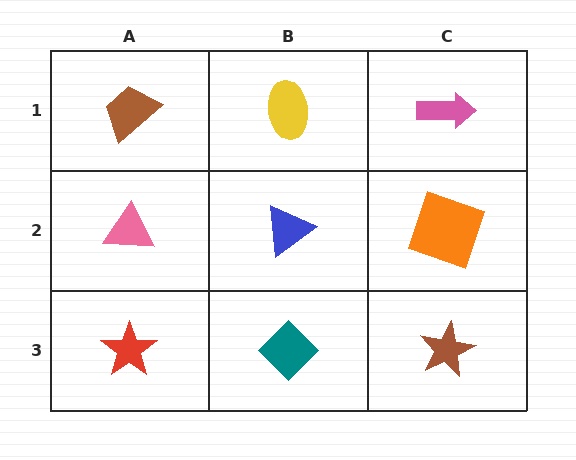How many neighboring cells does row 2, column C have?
3.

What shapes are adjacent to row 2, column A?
A brown trapezoid (row 1, column A), a red star (row 3, column A), a blue triangle (row 2, column B).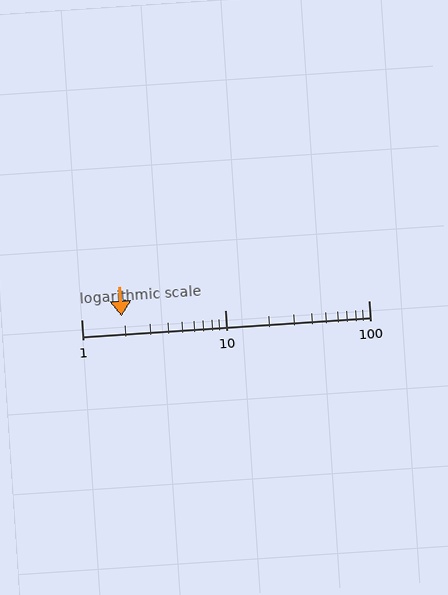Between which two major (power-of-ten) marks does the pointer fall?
The pointer is between 1 and 10.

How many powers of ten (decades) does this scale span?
The scale spans 2 decades, from 1 to 100.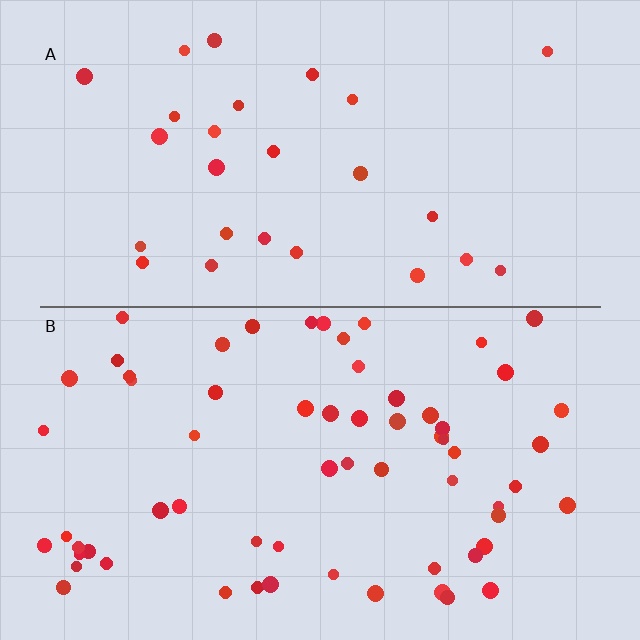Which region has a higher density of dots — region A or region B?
B (the bottom).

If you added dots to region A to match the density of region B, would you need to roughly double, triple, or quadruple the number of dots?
Approximately double.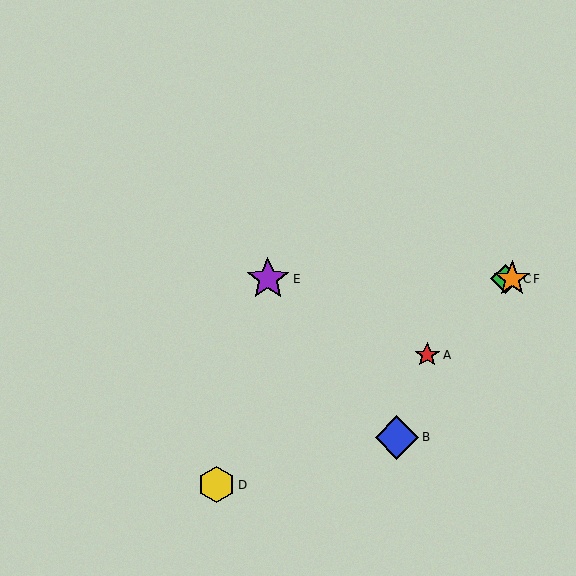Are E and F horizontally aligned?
Yes, both are at y≈279.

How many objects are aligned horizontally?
3 objects (C, E, F) are aligned horizontally.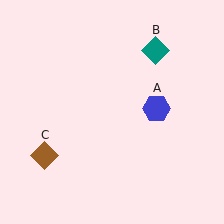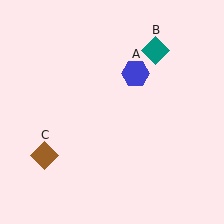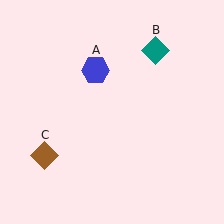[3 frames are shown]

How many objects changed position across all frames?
1 object changed position: blue hexagon (object A).